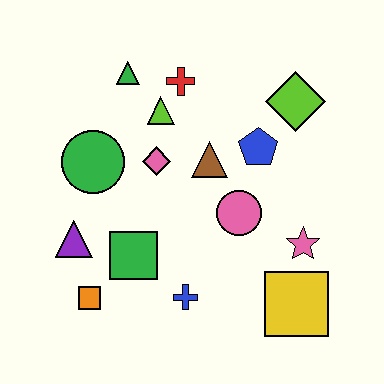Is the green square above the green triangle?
No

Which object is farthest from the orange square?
The lime diamond is farthest from the orange square.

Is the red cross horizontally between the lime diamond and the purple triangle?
Yes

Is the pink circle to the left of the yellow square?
Yes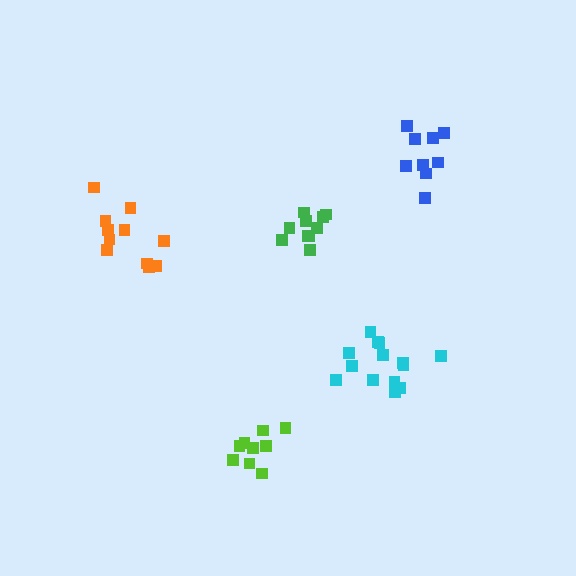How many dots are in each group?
Group 1: 14 dots, Group 2: 10 dots, Group 3: 11 dots, Group 4: 9 dots, Group 5: 9 dots (53 total).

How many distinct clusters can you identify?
There are 5 distinct clusters.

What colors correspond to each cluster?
The clusters are colored: cyan, green, orange, blue, lime.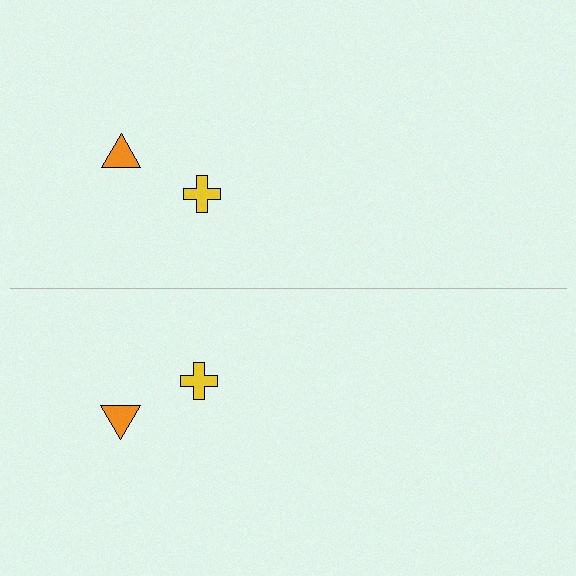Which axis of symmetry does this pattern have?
The pattern has a horizontal axis of symmetry running through the center of the image.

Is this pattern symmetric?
Yes, this pattern has bilateral (reflection) symmetry.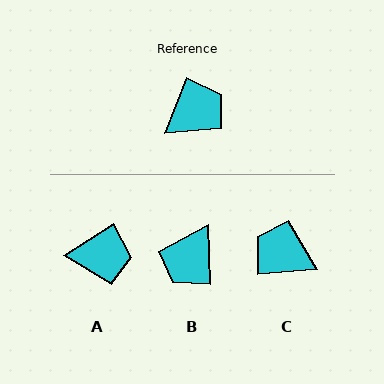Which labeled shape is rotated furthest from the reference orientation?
B, about 156 degrees away.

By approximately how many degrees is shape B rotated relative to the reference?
Approximately 156 degrees clockwise.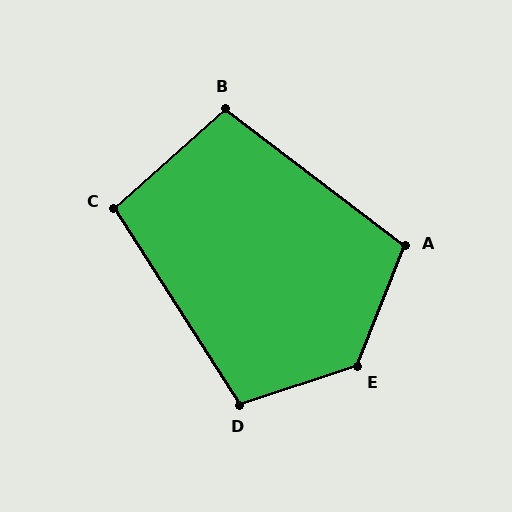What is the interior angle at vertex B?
Approximately 101 degrees (obtuse).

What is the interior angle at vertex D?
Approximately 104 degrees (obtuse).